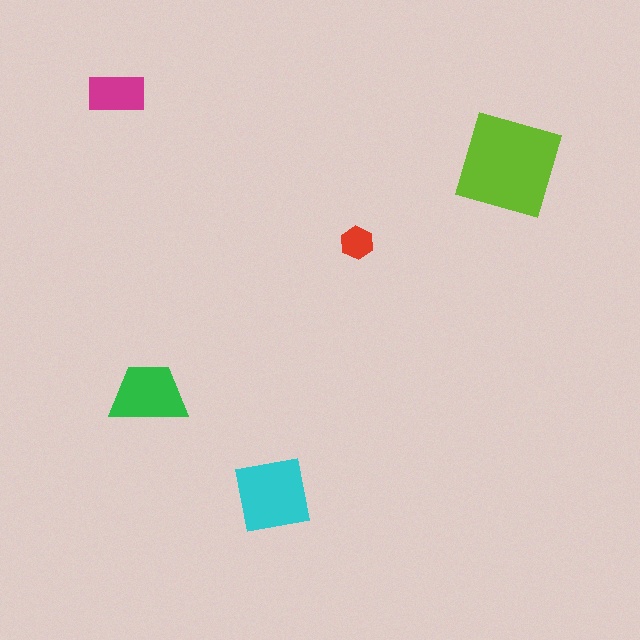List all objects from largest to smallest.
The lime diamond, the cyan square, the green trapezoid, the magenta rectangle, the red hexagon.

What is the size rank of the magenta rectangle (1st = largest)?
4th.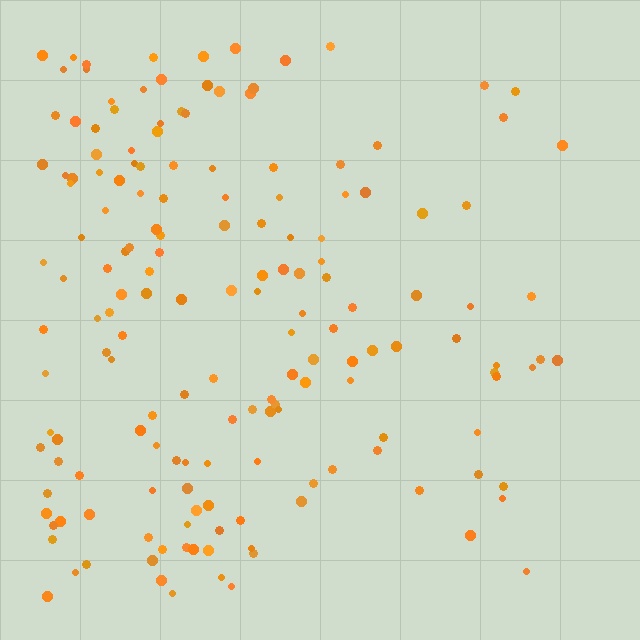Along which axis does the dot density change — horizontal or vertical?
Horizontal.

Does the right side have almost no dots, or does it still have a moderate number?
Still a moderate number, just noticeably fewer than the left.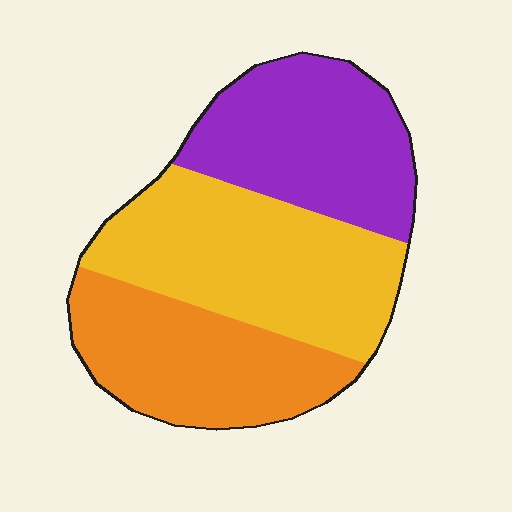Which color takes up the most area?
Yellow, at roughly 40%.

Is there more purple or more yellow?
Yellow.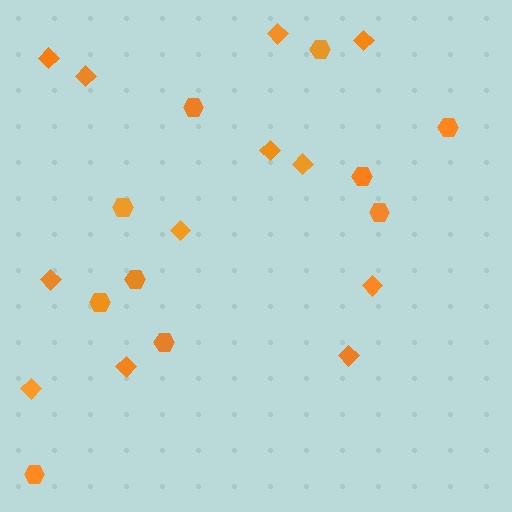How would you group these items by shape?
There are 2 groups: one group of hexagons (10) and one group of diamonds (12).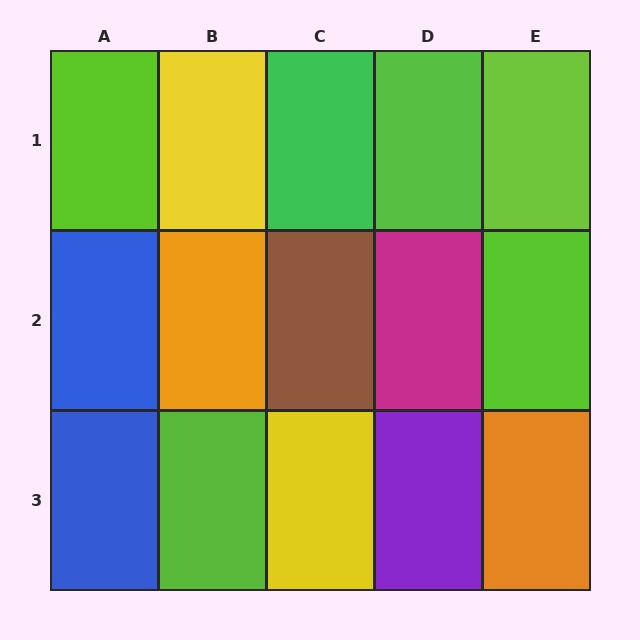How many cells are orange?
2 cells are orange.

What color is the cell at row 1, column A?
Lime.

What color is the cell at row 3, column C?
Yellow.